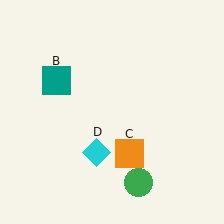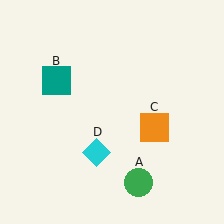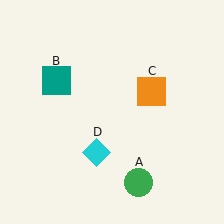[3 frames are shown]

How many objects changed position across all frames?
1 object changed position: orange square (object C).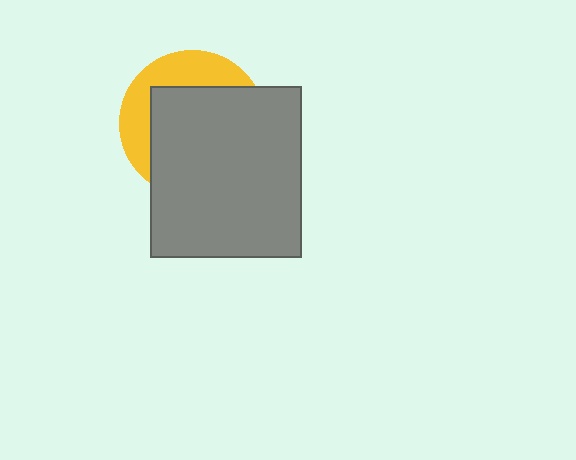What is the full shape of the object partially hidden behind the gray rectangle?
The partially hidden object is a yellow circle.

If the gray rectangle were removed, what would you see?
You would see the complete yellow circle.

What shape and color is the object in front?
The object in front is a gray rectangle.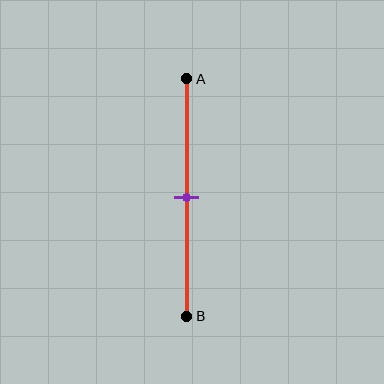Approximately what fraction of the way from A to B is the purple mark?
The purple mark is approximately 50% of the way from A to B.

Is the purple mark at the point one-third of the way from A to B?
No, the mark is at about 50% from A, not at the 33% one-third point.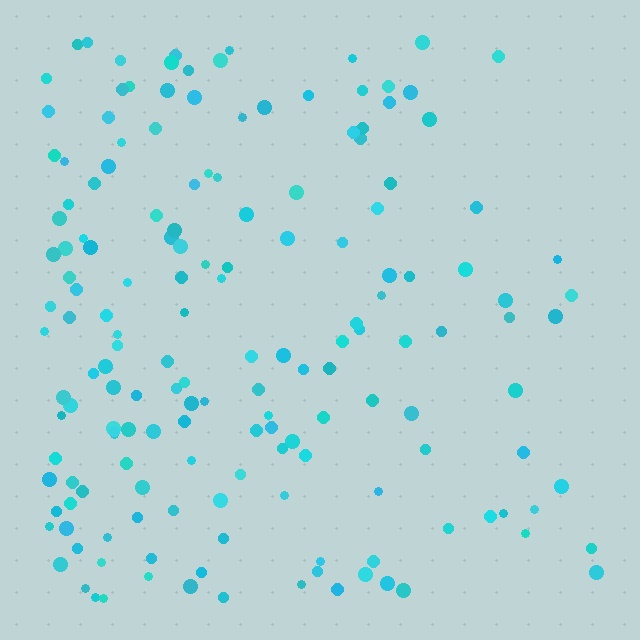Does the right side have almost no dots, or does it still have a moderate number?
Still a moderate number, just noticeably fewer than the left.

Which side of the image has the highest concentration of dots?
The left.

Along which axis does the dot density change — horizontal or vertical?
Horizontal.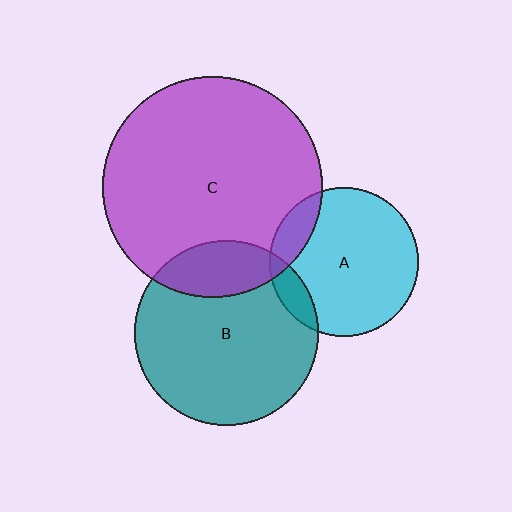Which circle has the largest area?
Circle C (purple).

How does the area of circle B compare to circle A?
Approximately 1.5 times.